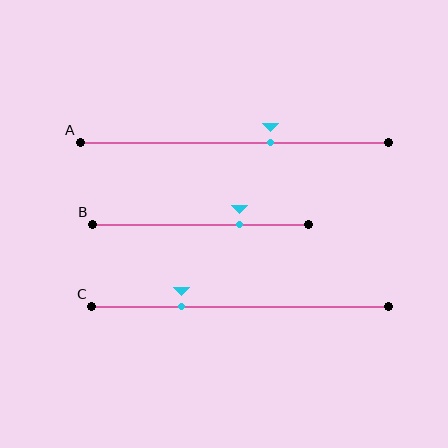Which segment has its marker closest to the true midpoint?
Segment A has its marker closest to the true midpoint.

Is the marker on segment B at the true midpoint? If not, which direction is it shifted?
No, the marker on segment B is shifted to the right by about 18% of the segment length.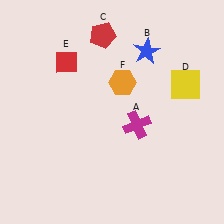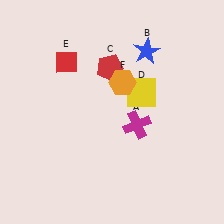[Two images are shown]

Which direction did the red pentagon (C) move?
The red pentagon (C) moved down.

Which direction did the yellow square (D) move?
The yellow square (D) moved left.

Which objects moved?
The objects that moved are: the red pentagon (C), the yellow square (D).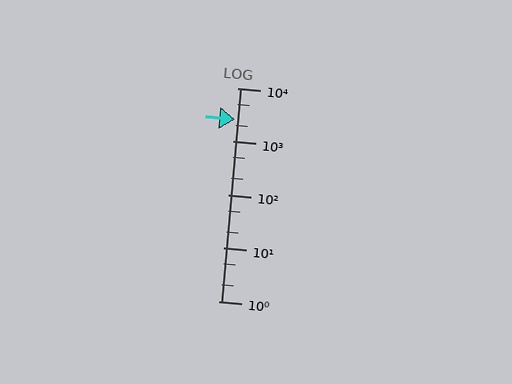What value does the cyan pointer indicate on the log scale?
The pointer indicates approximately 2600.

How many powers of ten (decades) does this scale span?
The scale spans 4 decades, from 1 to 10000.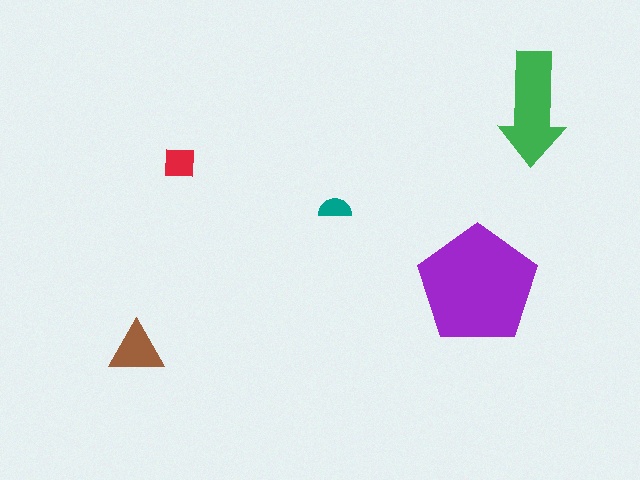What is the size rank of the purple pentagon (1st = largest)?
1st.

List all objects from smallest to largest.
The teal semicircle, the red square, the brown triangle, the green arrow, the purple pentagon.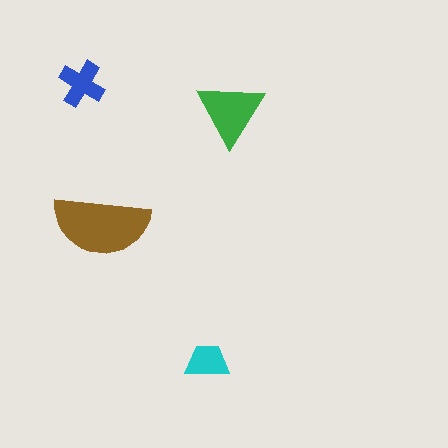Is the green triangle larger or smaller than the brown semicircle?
Smaller.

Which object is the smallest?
The cyan trapezoid.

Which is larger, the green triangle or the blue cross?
The green triangle.